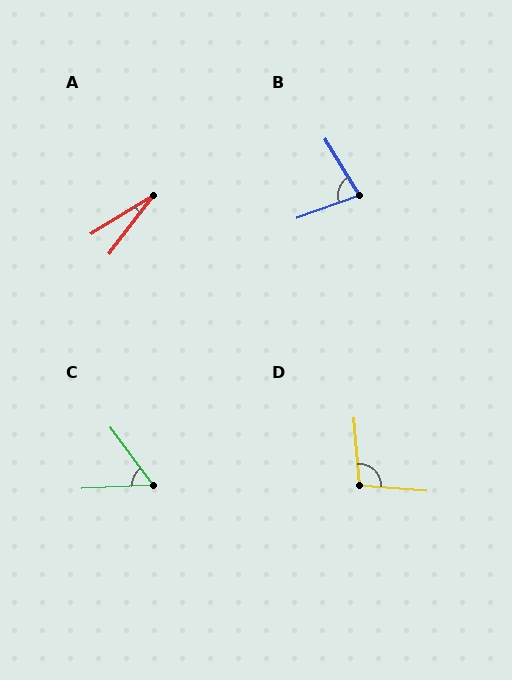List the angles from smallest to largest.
A (22°), C (56°), B (79°), D (100°).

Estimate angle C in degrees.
Approximately 56 degrees.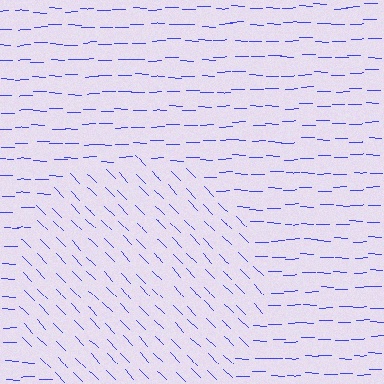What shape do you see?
I see a circle.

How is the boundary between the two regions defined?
The boundary is defined purely by a change in line orientation (approximately 45 degrees difference). All lines are the same color and thickness.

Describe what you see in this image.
The image is filled with small blue line segments. A circle region in the image has lines oriented differently from the surrounding lines, creating a visible texture boundary.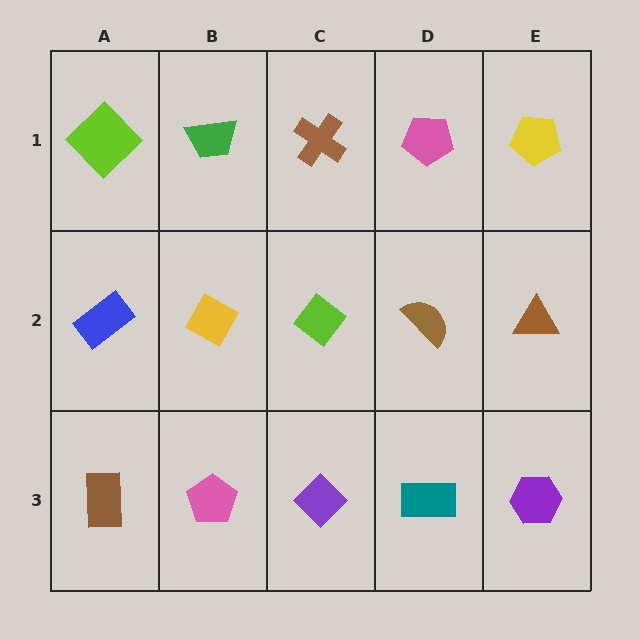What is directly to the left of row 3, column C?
A pink pentagon.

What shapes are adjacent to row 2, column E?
A yellow pentagon (row 1, column E), a purple hexagon (row 3, column E), a brown semicircle (row 2, column D).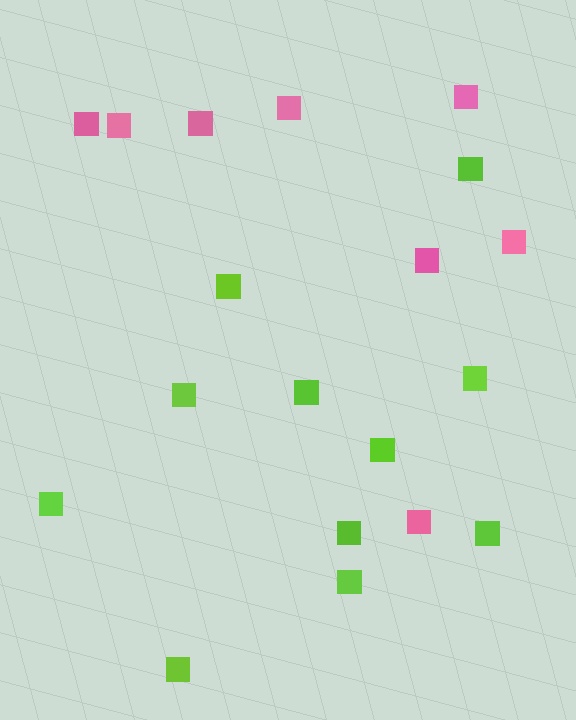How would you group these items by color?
There are 2 groups: one group of lime squares (11) and one group of pink squares (8).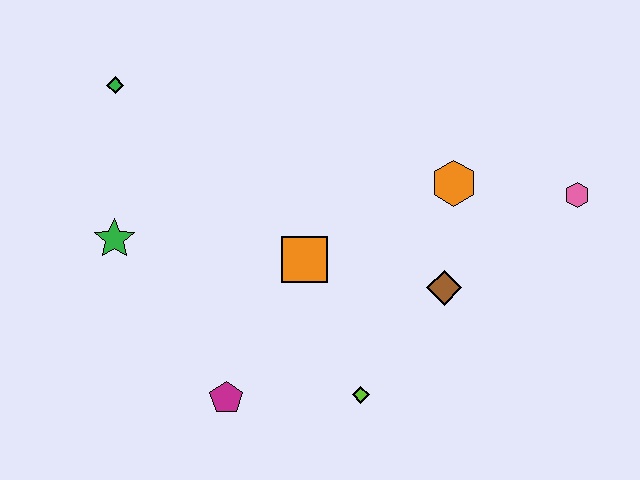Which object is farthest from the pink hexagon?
The green diamond is farthest from the pink hexagon.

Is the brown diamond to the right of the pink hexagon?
No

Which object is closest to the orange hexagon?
The brown diamond is closest to the orange hexagon.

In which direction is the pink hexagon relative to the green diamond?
The pink hexagon is to the right of the green diamond.